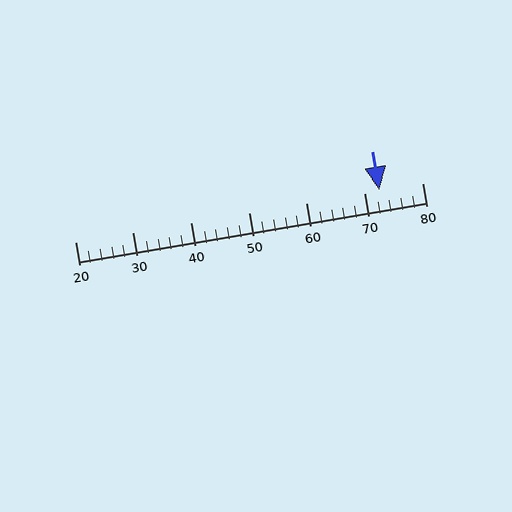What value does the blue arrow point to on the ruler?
The blue arrow points to approximately 73.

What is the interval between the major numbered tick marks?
The major tick marks are spaced 10 units apart.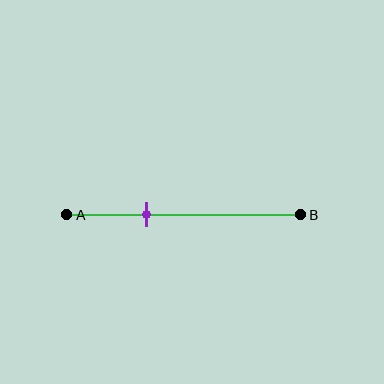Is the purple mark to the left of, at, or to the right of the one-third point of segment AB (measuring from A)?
The purple mark is approximately at the one-third point of segment AB.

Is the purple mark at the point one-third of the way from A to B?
Yes, the mark is approximately at the one-third point.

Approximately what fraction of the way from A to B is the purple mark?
The purple mark is approximately 35% of the way from A to B.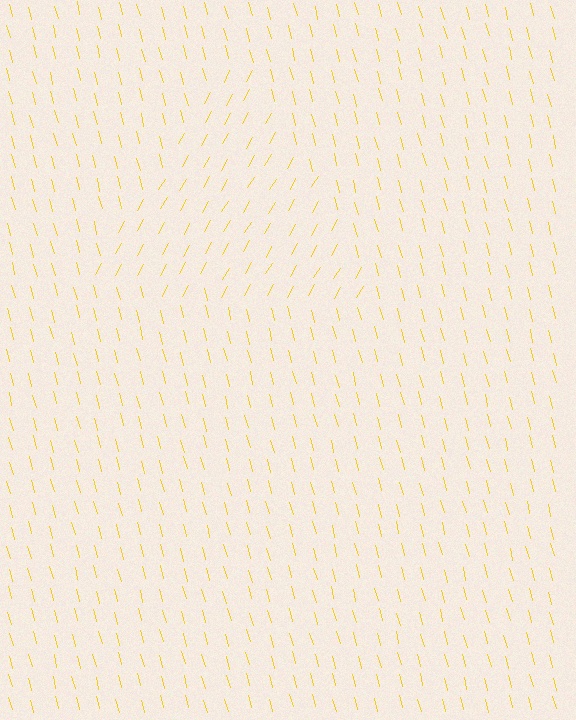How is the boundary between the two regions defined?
The boundary is defined purely by a change in line orientation (approximately 45 degrees difference). All lines are the same color and thickness.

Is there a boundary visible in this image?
Yes, there is a texture boundary formed by a change in line orientation.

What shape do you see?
I see a triangle.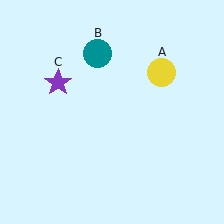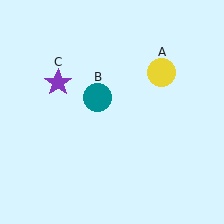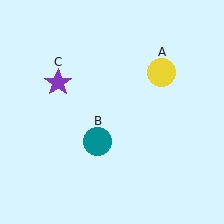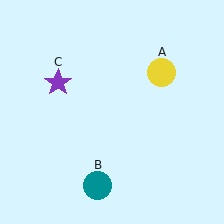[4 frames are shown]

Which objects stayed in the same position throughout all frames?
Yellow circle (object A) and purple star (object C) remained stationary.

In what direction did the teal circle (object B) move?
The teal circle (object B) moved down.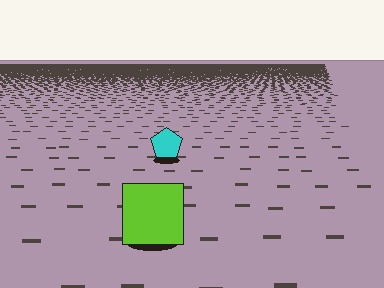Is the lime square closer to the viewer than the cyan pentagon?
Yes. The lime square is closer — you can tell from the texture gradient: the ground texture is coarser near it.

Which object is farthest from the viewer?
The cyan pentagon is farthest from the viewer. It appears smaller and the ground texture around it is denser.